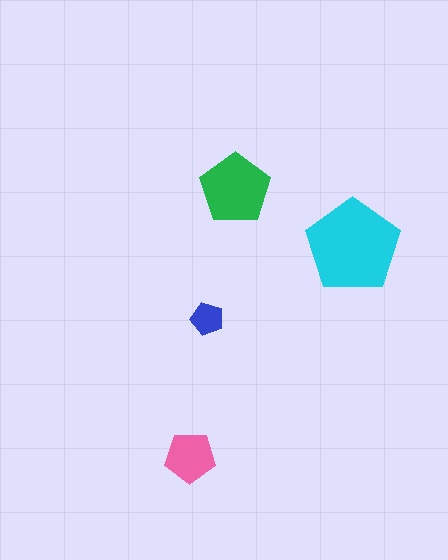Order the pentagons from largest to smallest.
the cyan one, the green one, the pink one, the blue one.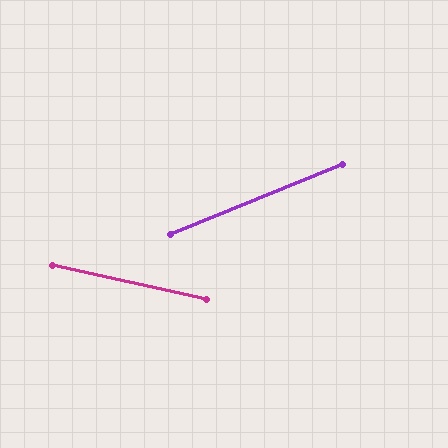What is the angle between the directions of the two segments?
Approximately 35 degrees.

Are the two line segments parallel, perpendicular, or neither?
Neither parallel nor perpendicular — they differ by about 35°.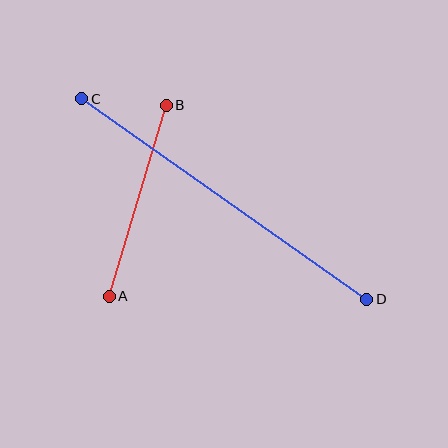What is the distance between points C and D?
The distance is approximately 348 pixels.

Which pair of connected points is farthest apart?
Points C and D are farthest apart.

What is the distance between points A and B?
The distance is approximately 199 pixels.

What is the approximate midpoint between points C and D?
The midpoint is at approximately (224, 199) pixels.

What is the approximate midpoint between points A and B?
The midpoint is at approximately (138, 201) pixels.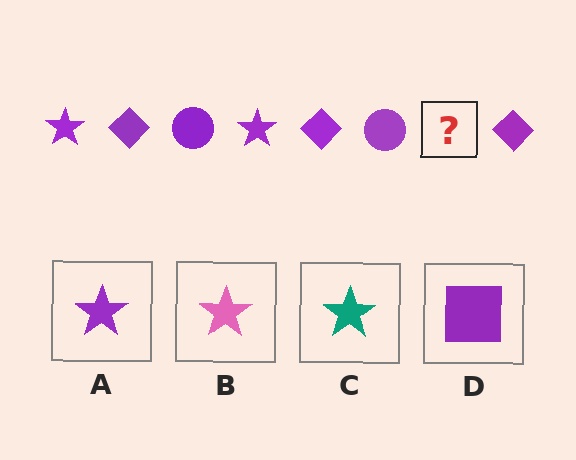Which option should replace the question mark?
Option A.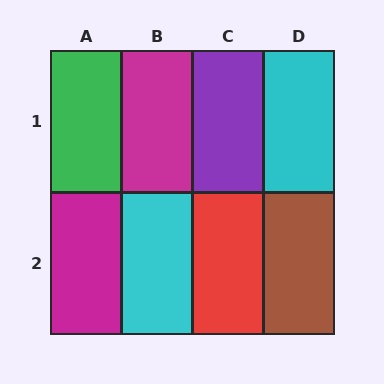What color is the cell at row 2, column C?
Red.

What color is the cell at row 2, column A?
Magenta.